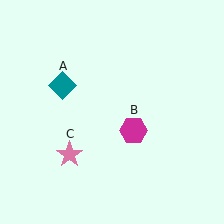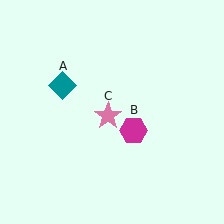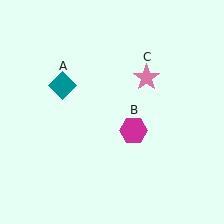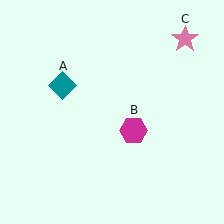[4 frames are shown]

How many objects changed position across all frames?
1 object changed position: pink star (object C).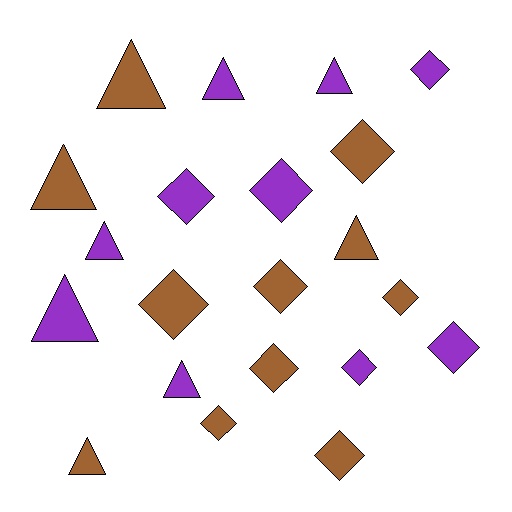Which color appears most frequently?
Brown, with 11 objects.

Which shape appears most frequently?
Diamond, with 12 objects.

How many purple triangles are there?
There are 5 purple triangles.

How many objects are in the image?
There are 21 objects.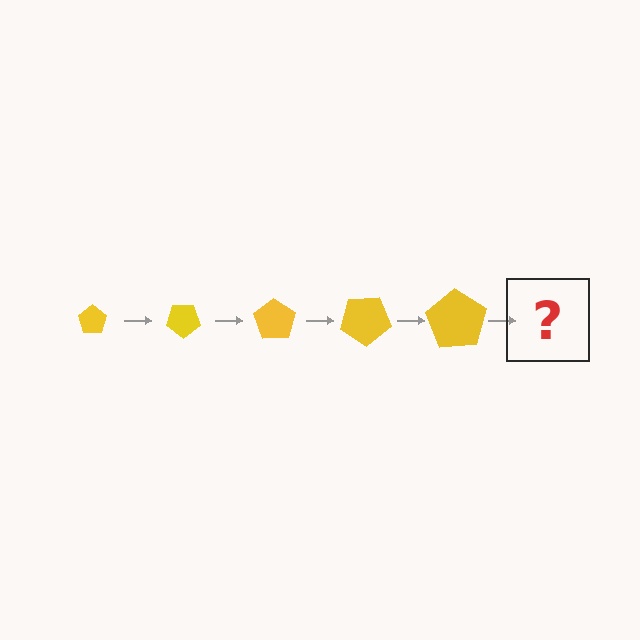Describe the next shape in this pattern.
It should be a pentagon, larger than the previous one and rotated 175 degrees from the start.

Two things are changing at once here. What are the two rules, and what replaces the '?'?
The two rules are that the pentagon grows larger each step and it rotates 35 degrees each step. The '?' should be a pentagon, larger than the previous one and rotated 175 degrees from the start.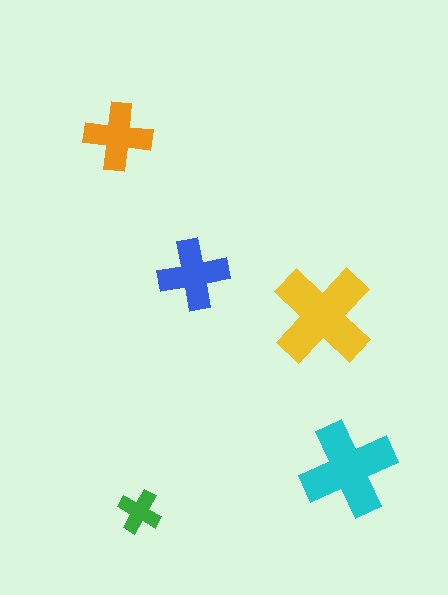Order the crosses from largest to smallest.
the yellow one, the cyan one, the blue one, the orange one, the green one.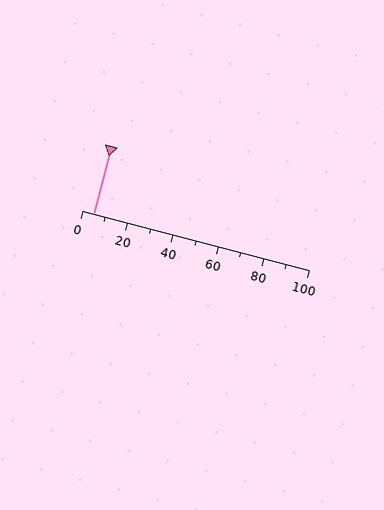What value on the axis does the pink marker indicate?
The marker indicates approximately 5.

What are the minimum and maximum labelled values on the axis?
The axis runs from 0 to 100.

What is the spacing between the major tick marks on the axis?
The major ticks are spaced 20 apart.